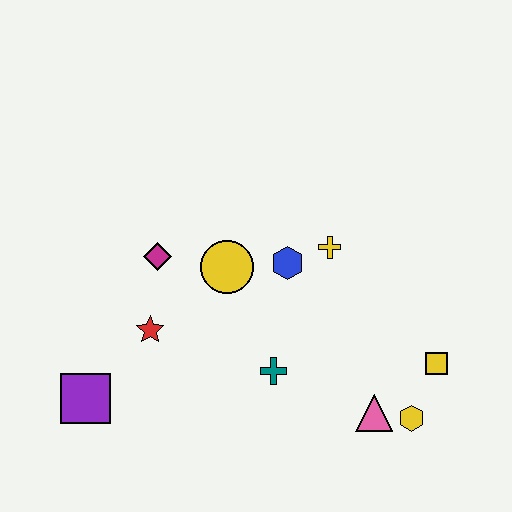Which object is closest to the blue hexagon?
The yellow cross is closest to the blue hexagon.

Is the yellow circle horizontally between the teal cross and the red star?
Yes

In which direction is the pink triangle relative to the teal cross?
The pink triangle is to the right of the teal cross.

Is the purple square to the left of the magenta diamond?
Yes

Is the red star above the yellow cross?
No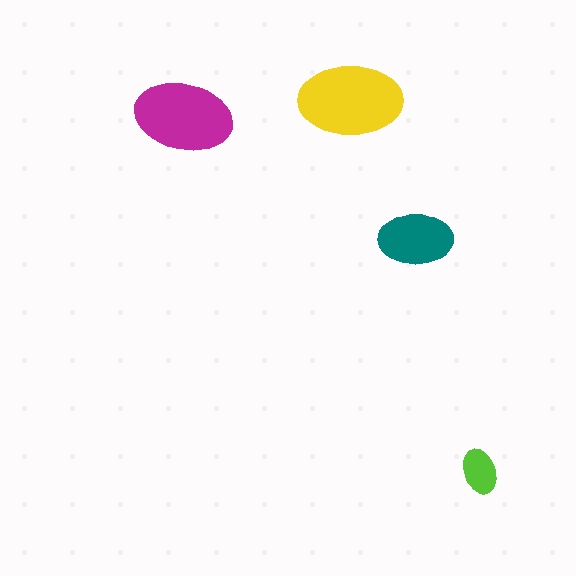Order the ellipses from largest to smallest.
the yellow one, the magenta one, the teal one, the lime one.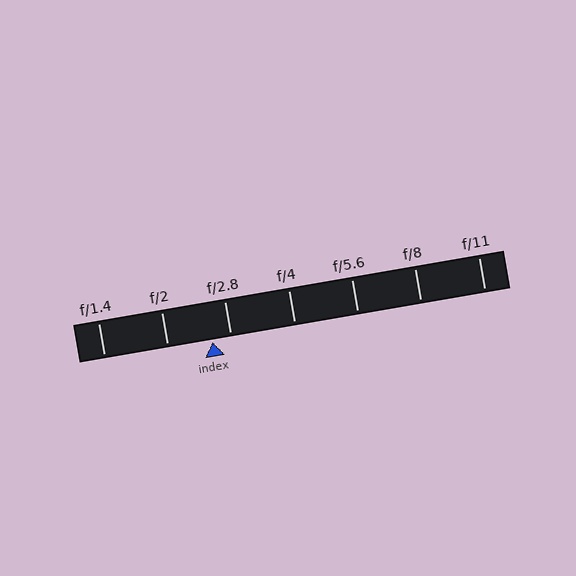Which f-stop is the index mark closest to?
The index mark is closest to f/2.8.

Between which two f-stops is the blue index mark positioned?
The index mark is between f/2 and f/2.8.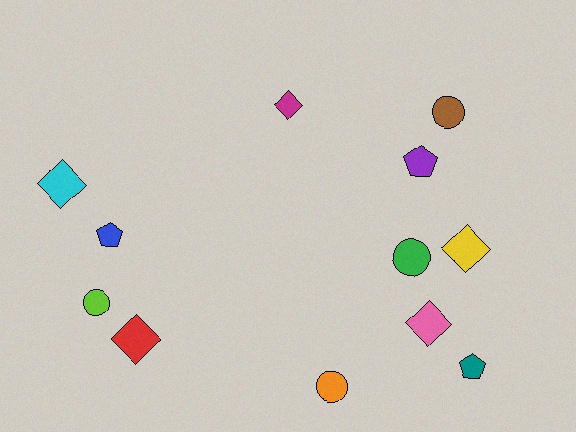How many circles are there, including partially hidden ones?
There are 4 circles.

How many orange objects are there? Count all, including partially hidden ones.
There is 1 orange object.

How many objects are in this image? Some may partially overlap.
There are 12 objects.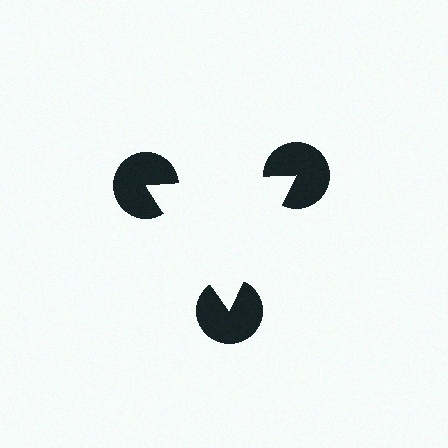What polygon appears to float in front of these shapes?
An illusory triangle — its edges are inferred from the aligned wedge cuts in the pac-man discs, not physically drawn.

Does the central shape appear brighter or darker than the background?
It typically appears slightly brighter than the background, even though no actual brightness change is drawn.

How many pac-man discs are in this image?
There are 3 — one at each vertex of the illusory triangle.